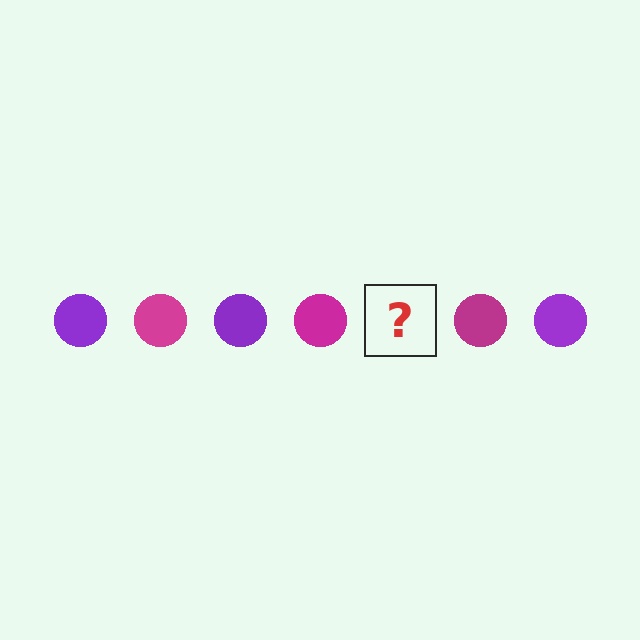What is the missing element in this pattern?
The missing element is a purple circle.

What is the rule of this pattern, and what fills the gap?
The rule is that the pattern cycles through purple, magenta circles. The gap should be filled with a purple circle.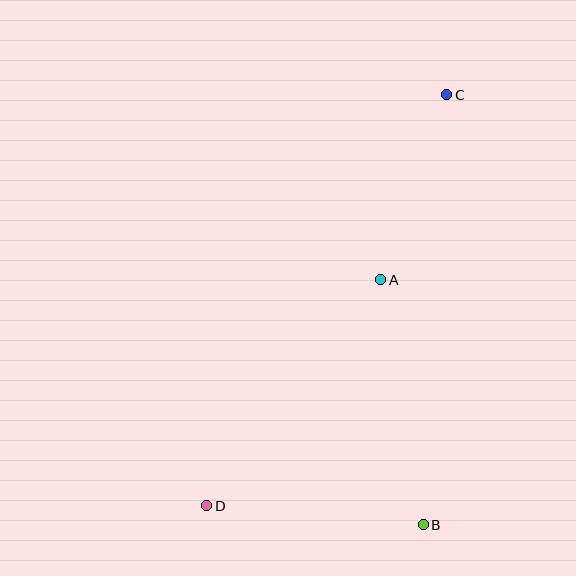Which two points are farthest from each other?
Points C and D are farthest from each other.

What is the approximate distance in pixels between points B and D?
The distance between B and D is approximately 217 pixels.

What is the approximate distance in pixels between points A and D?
The distance between A and D is approximately 285 pixels.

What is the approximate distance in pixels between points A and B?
The distance between A and B is approximately 248 pixels.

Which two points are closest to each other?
Points A and C are closest to each other.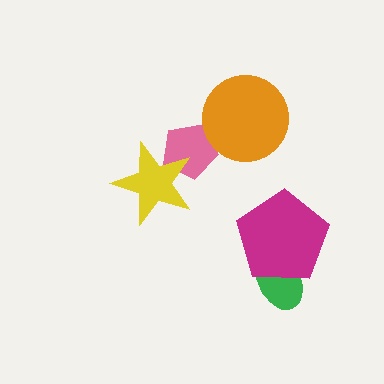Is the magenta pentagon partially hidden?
No, no other shape covers it.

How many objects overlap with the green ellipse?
1 object overlaps with the green ellipse.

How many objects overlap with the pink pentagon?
2 objects overlap with the pink pentagon.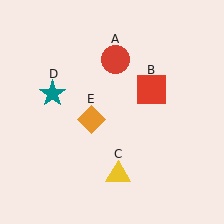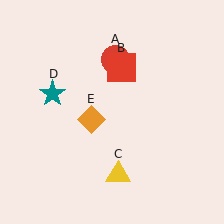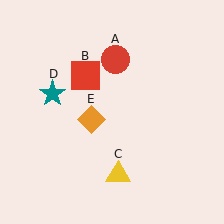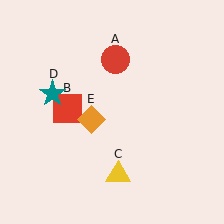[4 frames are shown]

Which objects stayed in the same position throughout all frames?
Red circle (object A) and yellow triangle (object C) and teal star (object D) and orange diamond (object E) remained stationary.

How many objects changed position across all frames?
1 object changed position: red square (object B).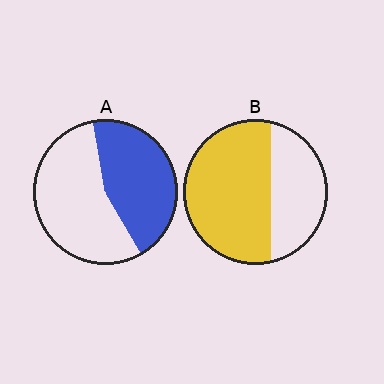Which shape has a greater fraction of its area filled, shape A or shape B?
Shape B.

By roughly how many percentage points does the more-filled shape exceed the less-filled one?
By roughly 20 percentage points (B over A).